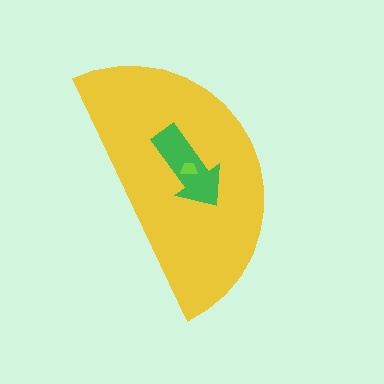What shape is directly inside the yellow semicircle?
The green arrow.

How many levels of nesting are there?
3.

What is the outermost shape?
The yellow semicircle.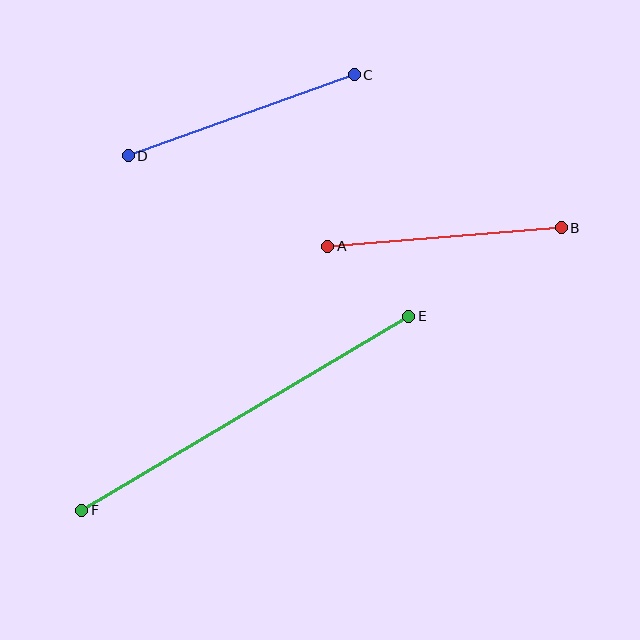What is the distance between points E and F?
The distance is approximately 380 pixels.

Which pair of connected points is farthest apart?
Points E and F are farthest apart.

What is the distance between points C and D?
The distance is approximately 240 pixels.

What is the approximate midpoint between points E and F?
The midpoint is at approximately (245, 413) pixels.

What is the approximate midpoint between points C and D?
The midpoint is at approximately (241, 115) pixels.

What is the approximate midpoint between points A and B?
The midpoint is at approximately (445, 237) pixels.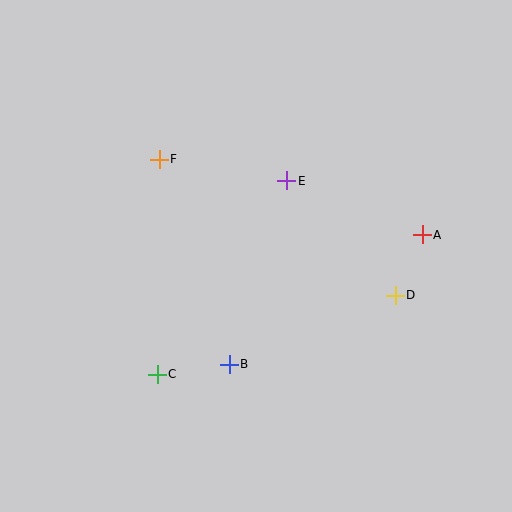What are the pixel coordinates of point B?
Point B is at (229, 365).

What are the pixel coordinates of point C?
Point C is at (157, 374).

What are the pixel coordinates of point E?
Point E is at (287, 181).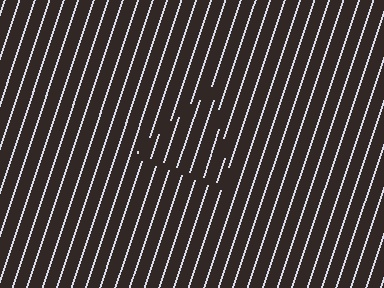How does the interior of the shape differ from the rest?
The interior of the shape contains the same grating, shifted by half a period — the contour is defined by the phase discontinuity where line-ends from the inner and outer gratings abut.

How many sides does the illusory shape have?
3 sides — the line-ends trace a triangle.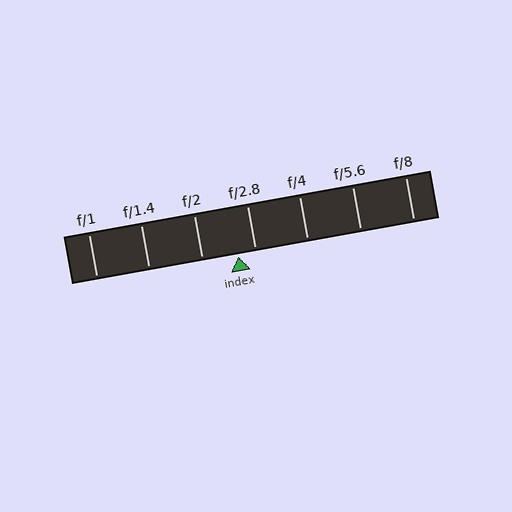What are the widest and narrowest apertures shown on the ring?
The widest aperture shown is f/1 and the narrowest is f/8.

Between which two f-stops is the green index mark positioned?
The index mark is between f/2 and f/2.8.